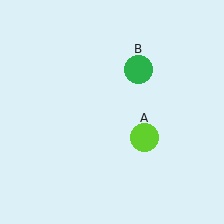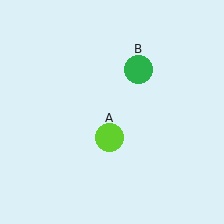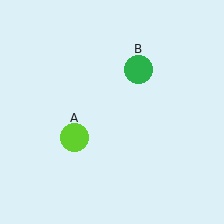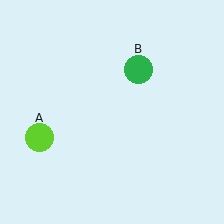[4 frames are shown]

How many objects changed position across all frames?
1 object changed position: lime circle (object A).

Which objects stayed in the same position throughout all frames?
Green circle (object B) remained stationary.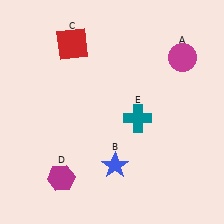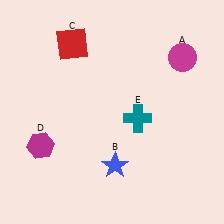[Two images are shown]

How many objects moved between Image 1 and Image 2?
1 object moved between the two images.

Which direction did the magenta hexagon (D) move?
The magenta hexagon (D) moved up.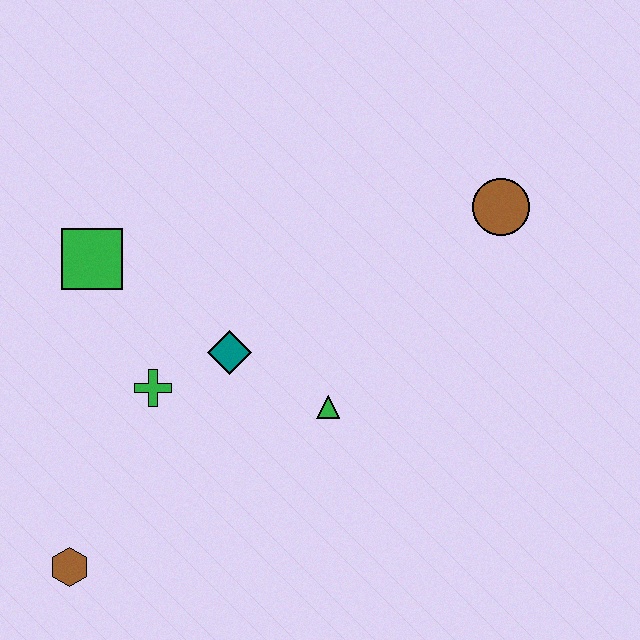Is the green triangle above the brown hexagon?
Yes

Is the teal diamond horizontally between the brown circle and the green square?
Yes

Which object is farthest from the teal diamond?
The brown circle is farthest from the teal diamond.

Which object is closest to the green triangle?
The teal diamond is closest to the green triangle.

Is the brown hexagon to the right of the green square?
No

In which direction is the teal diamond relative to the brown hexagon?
The teal diamond is above the brown hexagon.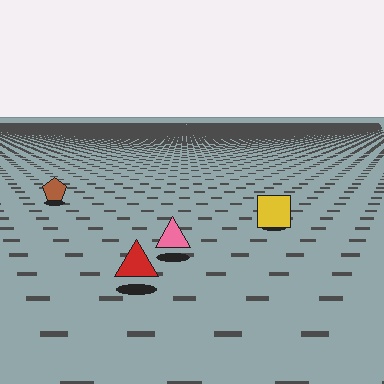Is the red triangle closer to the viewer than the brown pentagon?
Yes. The red triangle is closer — you can tell from the texture gradient: the ground texture is coarser near it.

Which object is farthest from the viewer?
The brown pentagon is farthest from the viewer. It appears smaller and the ground texture around it is denser.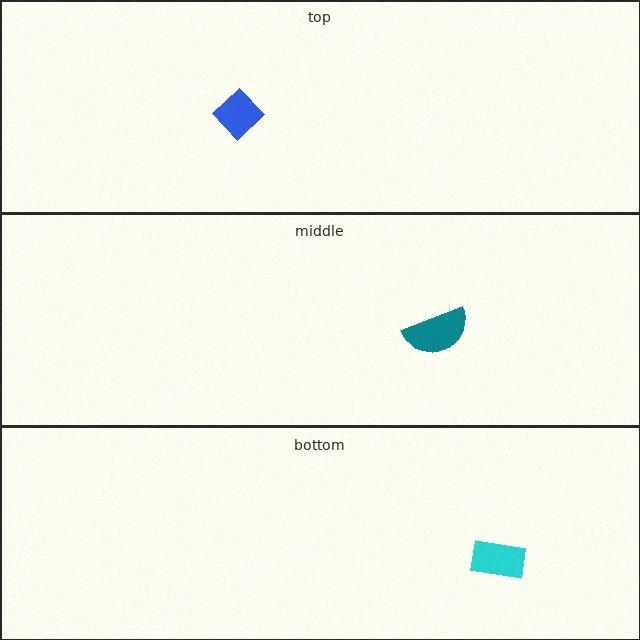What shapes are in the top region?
The blue diamond.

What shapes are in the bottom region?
The cyan rectangle.